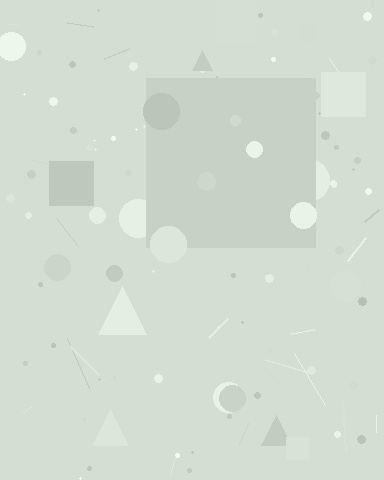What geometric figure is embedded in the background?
A square is embedded in the background.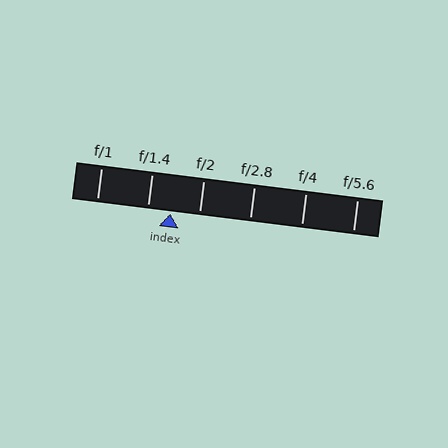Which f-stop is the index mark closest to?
The index mark is closest to f/1.4.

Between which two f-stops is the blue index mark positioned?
The index mark is between f/1.4 and f/2.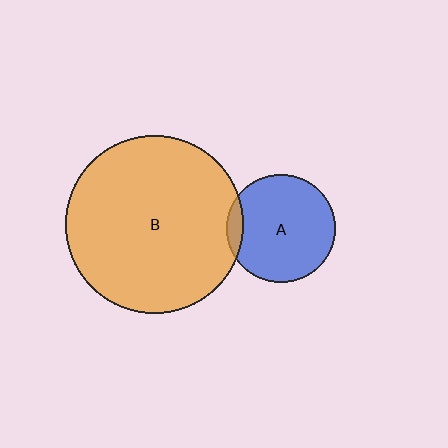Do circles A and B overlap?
Yes.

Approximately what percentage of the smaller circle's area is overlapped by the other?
Approximately 10%.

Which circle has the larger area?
Circle B (orange).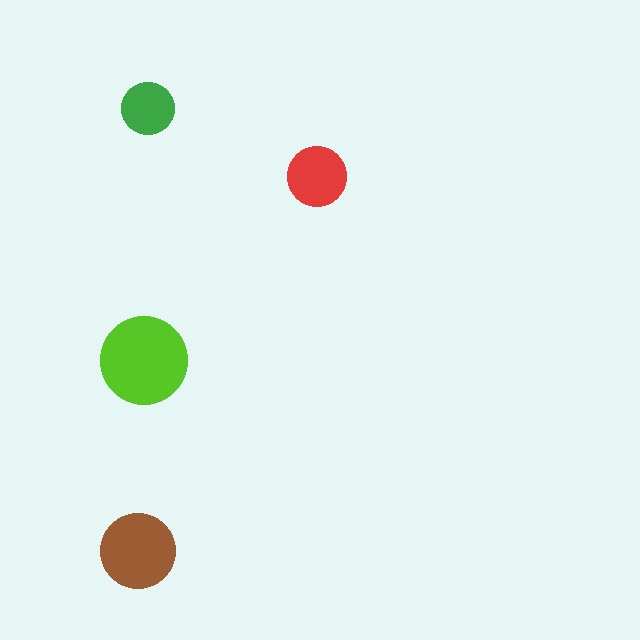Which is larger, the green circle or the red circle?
The red one.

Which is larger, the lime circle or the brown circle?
The lime one.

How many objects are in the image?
There are 4 objects in the image.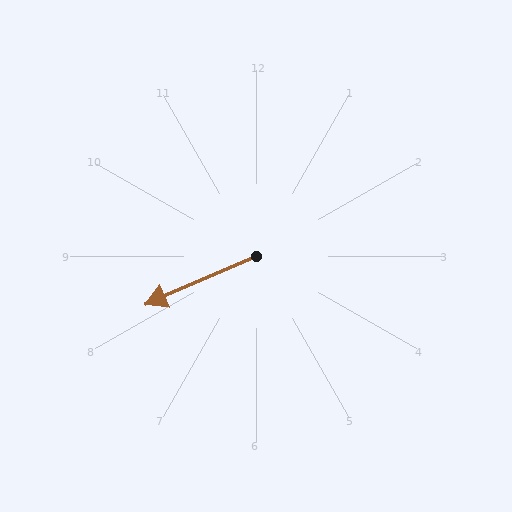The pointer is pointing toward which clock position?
Roughly 8 o'clock.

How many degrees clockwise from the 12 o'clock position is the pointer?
Approximately 246 degrees.